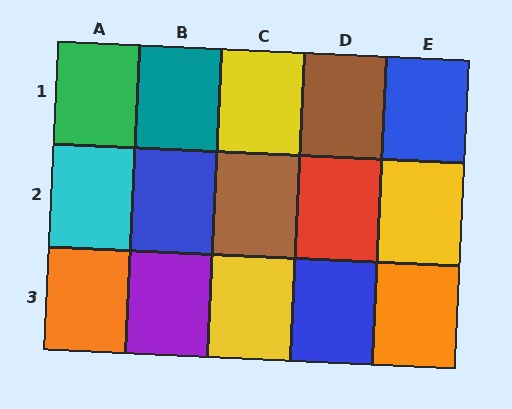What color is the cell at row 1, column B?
Teal.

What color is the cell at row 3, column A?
Orange.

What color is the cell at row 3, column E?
Orange.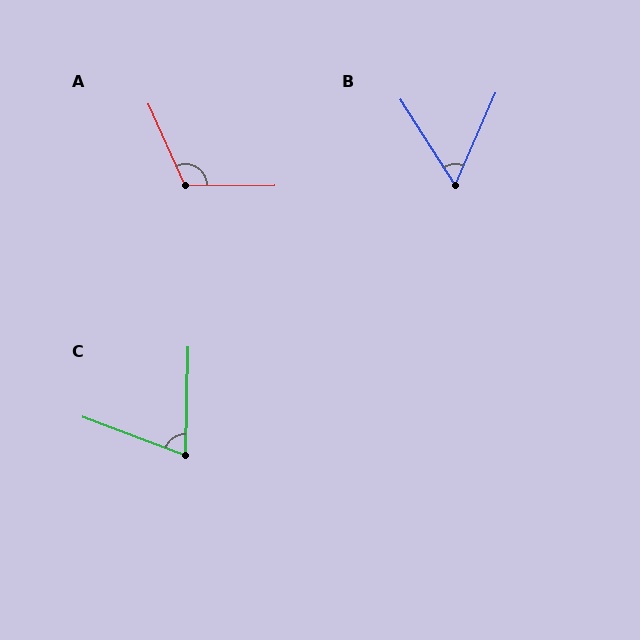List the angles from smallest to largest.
B (56°), C (71°), A (114°).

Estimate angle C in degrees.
Approximately 71 degrees.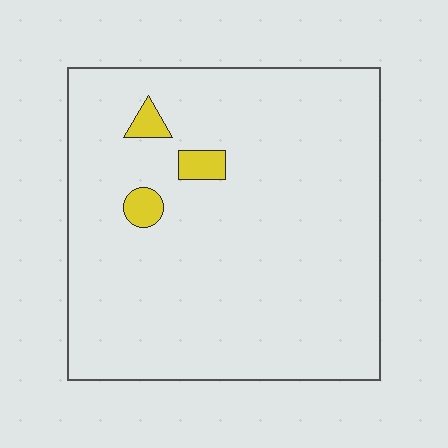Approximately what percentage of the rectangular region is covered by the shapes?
Approximately 5%.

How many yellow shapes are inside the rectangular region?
3.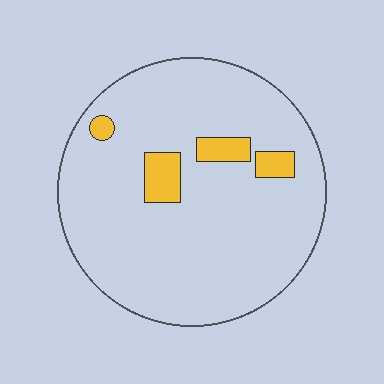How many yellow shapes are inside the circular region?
4.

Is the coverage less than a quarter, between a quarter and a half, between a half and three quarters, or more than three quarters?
Less than a quarter.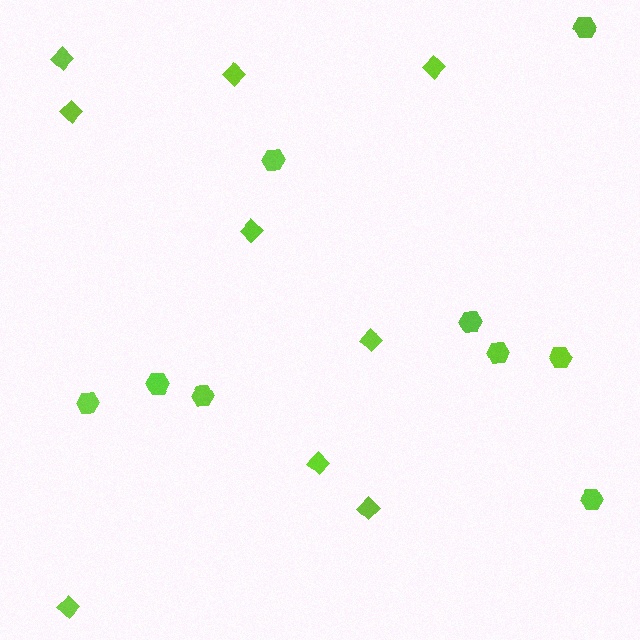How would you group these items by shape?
There are 2 groups: one group of diamonds (9) and one group of hexagons (9).